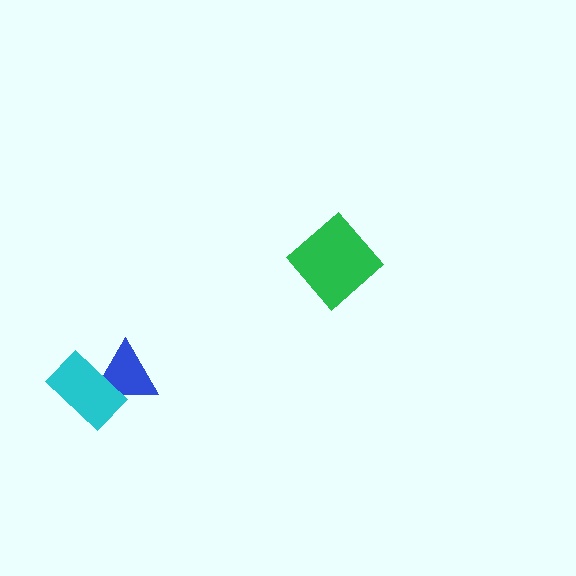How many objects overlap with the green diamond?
0 objects overlap with the green diamond.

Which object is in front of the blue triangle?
The cyan rectangle is in front of the blue triangle.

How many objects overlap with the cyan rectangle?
1 object overlaps with the cyan rectangle.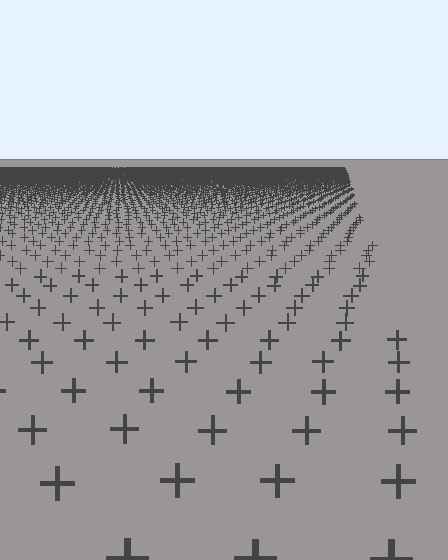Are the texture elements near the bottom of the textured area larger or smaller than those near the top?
Larger. Near the bottom, elements are closer to the viewer and appear at a bigger on-screen size.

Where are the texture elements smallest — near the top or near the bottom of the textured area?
Near the top.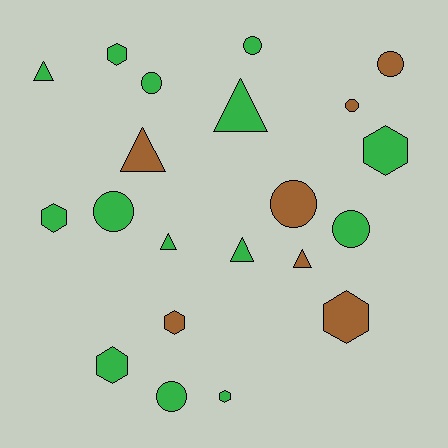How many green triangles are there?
There are 4 green triangles.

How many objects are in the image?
There are 21 objects.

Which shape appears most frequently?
Circle, with 8 objects.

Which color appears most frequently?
Green, with 14 objects.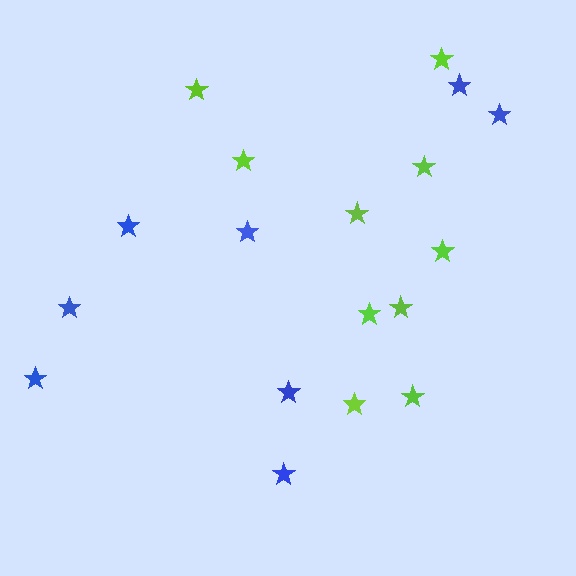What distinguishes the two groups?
There are 2 groups: one group of blue stars (8) and one group of lime stars (10).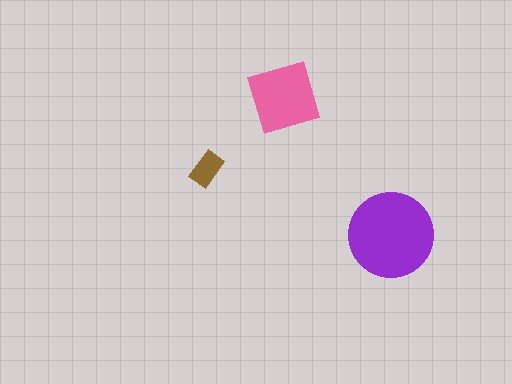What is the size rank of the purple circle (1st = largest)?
1st.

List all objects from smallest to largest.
The brown rectangle, the pink diamond, the purple circle.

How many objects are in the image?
There are 3 objects in the image.